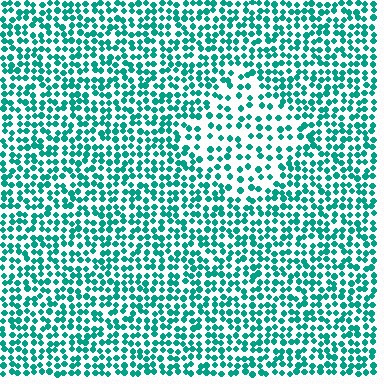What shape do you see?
I see a diamond.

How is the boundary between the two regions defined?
The boundary is defined by a change in element density (approximately 1.8x ratio). All elements are the same color, size, and shape.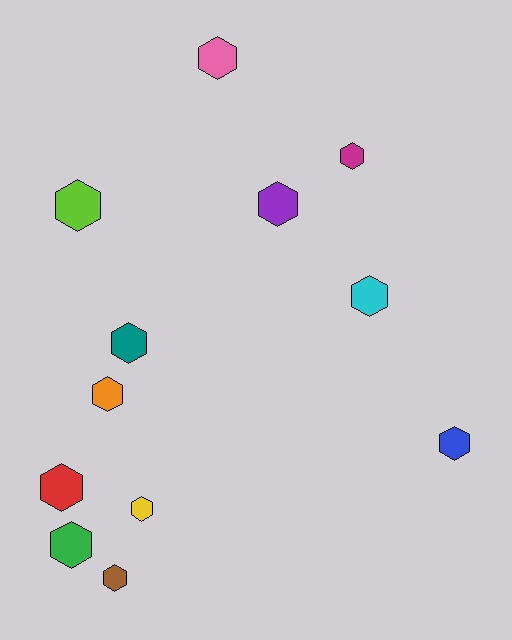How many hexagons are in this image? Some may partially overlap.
There are 12 hexagons.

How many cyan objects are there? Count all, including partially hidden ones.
There is 1 cyan object.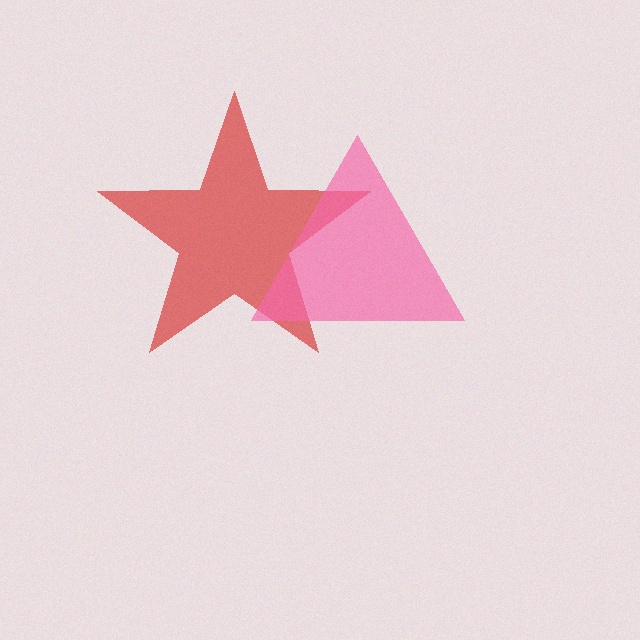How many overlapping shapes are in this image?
There are 2 overlapping shapes in the image.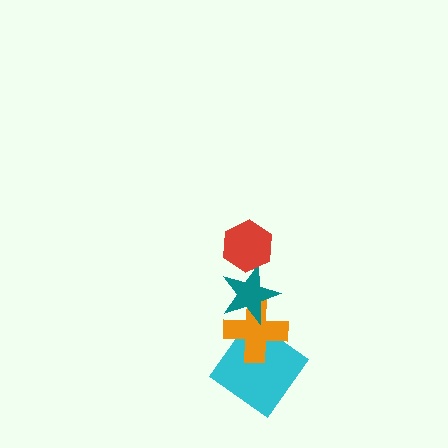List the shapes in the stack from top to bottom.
From top to bottom: the red hexagon, the teal star, the orange cross, the cyan diamond.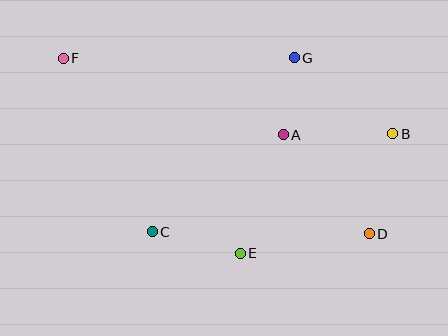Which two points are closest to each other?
Points A and G are closest to each other.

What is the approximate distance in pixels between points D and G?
The distance between D and G is approximately 191 pixels.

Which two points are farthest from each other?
Points D and F are farthest from each other.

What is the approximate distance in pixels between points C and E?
The distance between C and E is approximately 90 pixels.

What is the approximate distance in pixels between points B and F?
The distance between B and F is approximately 338 pixels.